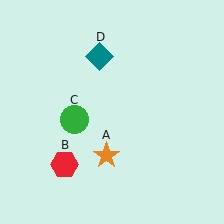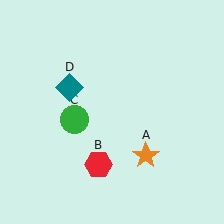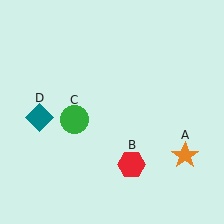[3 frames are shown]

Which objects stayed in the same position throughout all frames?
Green circle (object C) remained stationary.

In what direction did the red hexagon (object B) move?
The red hexagon (object B) moved right.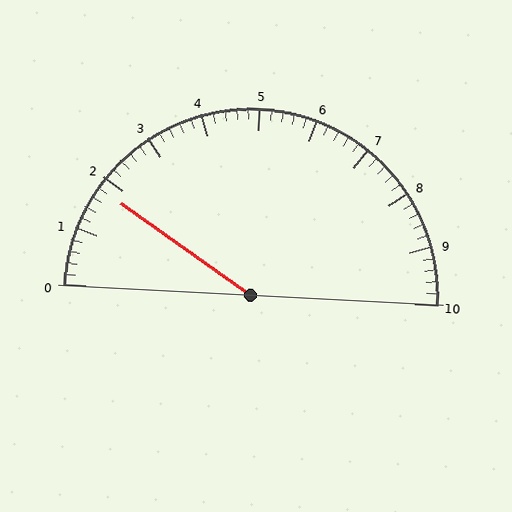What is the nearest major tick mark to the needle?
The nearest major tick mark is 2.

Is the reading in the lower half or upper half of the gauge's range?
The reading is in the lower half of the range (0 to 10).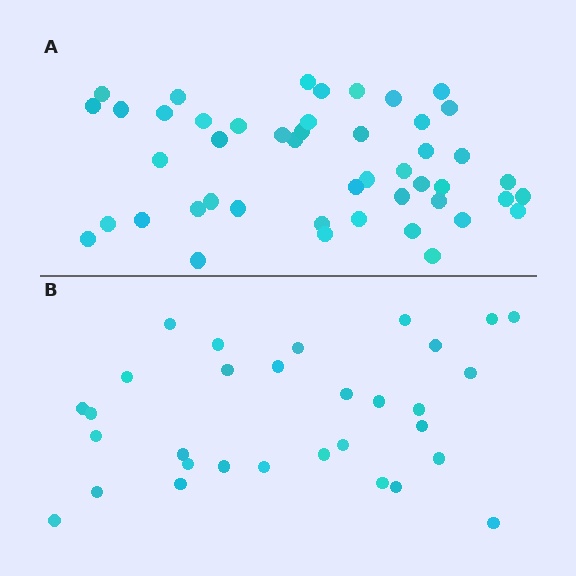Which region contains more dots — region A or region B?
Region A (the top region) has more dots.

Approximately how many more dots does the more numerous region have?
Region A has approximately 15 more dots than region B.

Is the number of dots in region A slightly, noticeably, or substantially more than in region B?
Region A has substantially more. The ratio is roughly 1.5 to 1.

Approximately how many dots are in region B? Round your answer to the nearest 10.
About 30 dots. (The exact count is 31, which rounds to 30.)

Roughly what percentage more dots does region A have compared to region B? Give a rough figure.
About 50% more.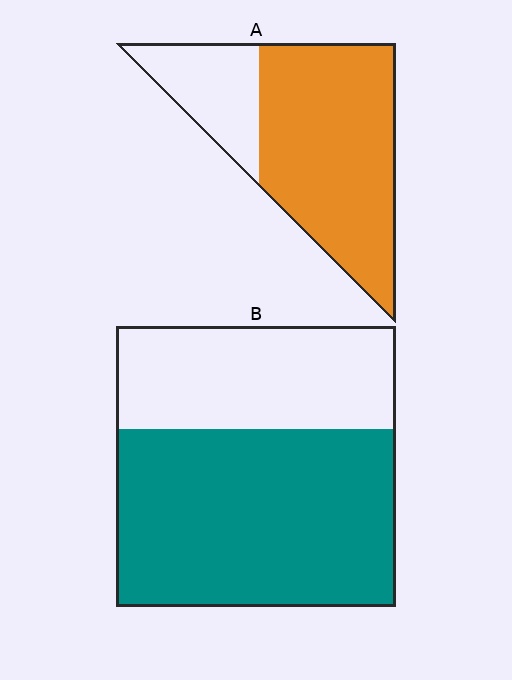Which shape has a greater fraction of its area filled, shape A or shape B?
Shape A.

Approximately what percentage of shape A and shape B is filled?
A is approximately 75% and B is approximately 65%.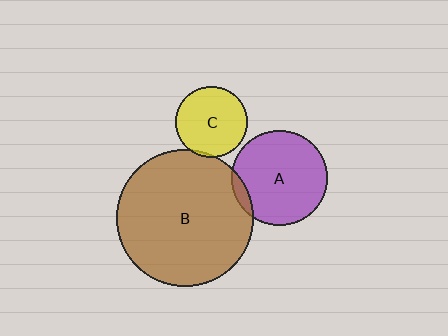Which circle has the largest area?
Circle B (brown).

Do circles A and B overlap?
Yes.